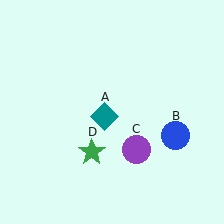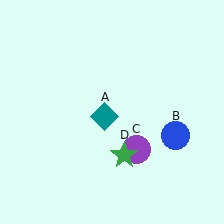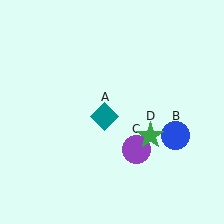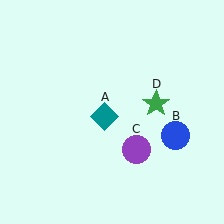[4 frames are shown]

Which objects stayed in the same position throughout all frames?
Teal diamond (object A) and blue circle (object B) and purple circle (object C) remained stationary.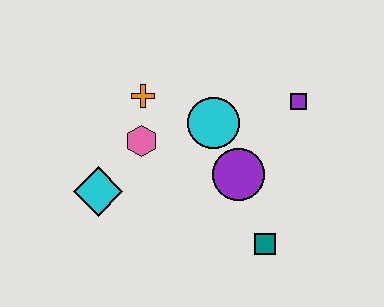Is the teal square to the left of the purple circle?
No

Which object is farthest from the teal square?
The orange cross is farthest from the teal square.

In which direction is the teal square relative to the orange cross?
The teal square is below the orange cross.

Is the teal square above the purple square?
No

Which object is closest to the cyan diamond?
The pink hexagon is closest to the cyan diamond.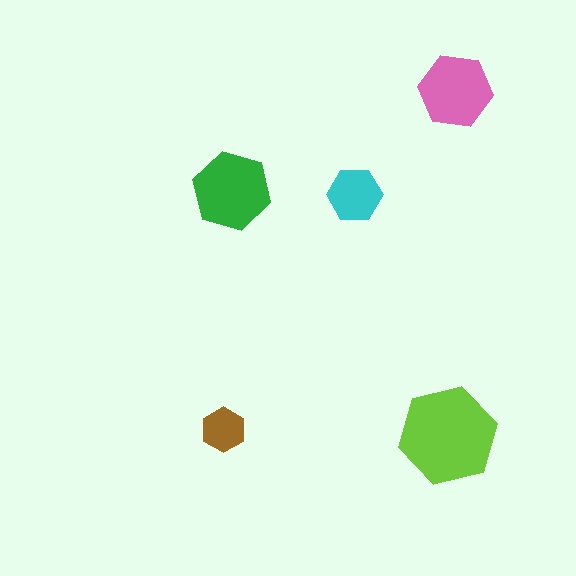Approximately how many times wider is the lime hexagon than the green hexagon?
About 1.5 times wider.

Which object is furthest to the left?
The brown hexagon is leftmost.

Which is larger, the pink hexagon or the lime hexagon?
The lime one.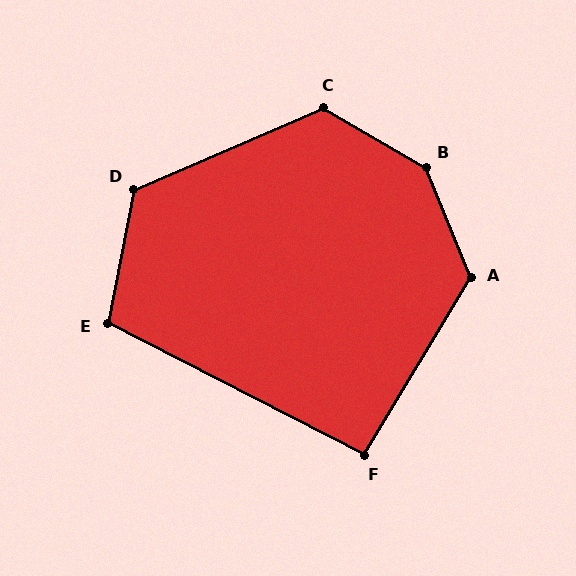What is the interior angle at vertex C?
Approximately 127 degrees (obtuse).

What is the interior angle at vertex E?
Approximately 106 degrees (obtuse).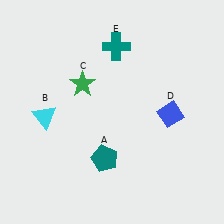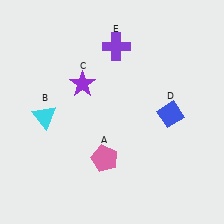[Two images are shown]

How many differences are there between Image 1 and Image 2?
There are 3 differences between the two images.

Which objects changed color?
A changed from teal to pink. C changed from green to purple. E changed from teal to purple.